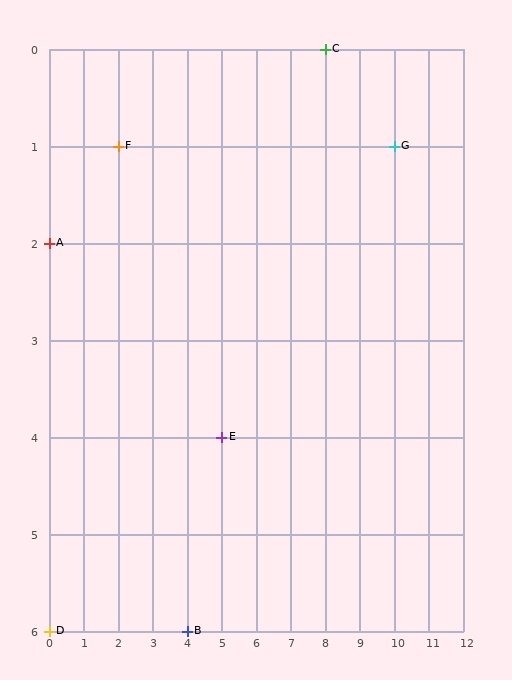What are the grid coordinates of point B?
Point B is at grid coordinates (4, 6).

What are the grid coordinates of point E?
Point E is at grid coordinates (5, 4).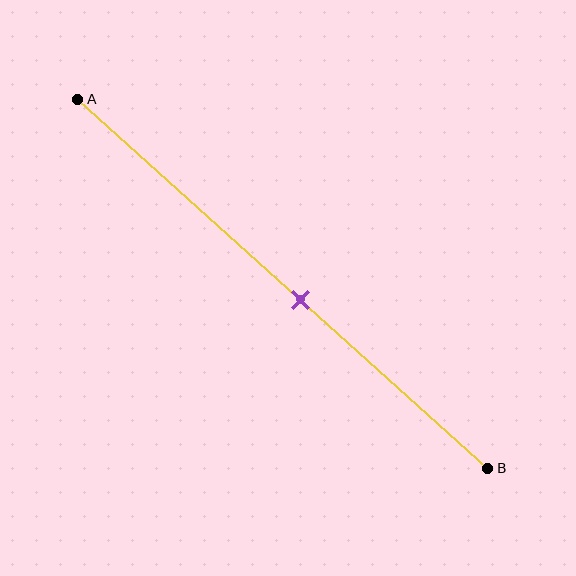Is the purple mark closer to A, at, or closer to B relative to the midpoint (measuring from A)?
The purple mark is closer to point B than the midpoint of segment AB.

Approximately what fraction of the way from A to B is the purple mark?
The purple mark is approximately 55% of the way from A to B.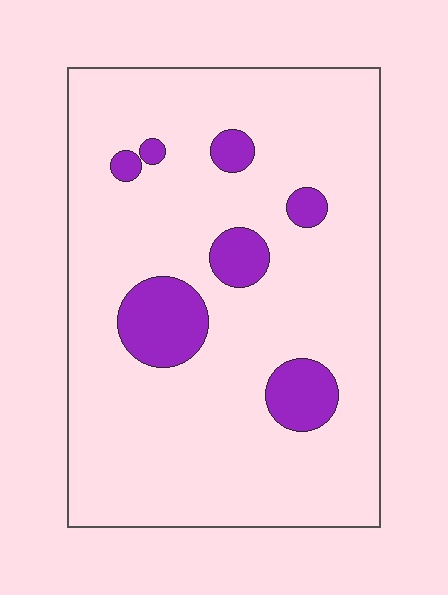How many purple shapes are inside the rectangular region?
7.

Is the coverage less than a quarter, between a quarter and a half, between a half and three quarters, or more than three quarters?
Less than a quarter.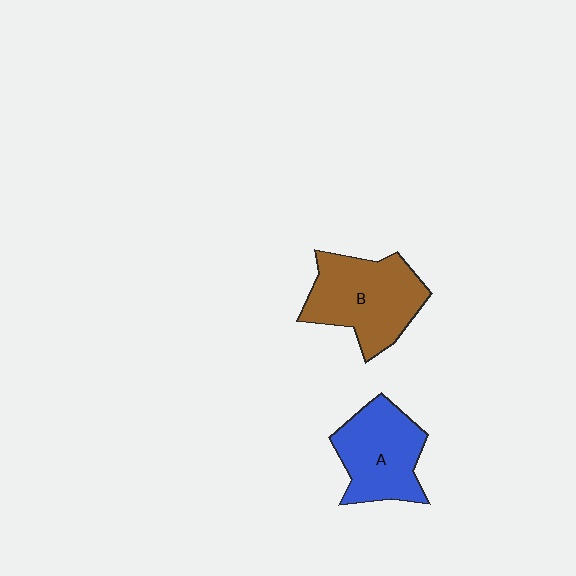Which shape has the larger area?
Shape B (brown).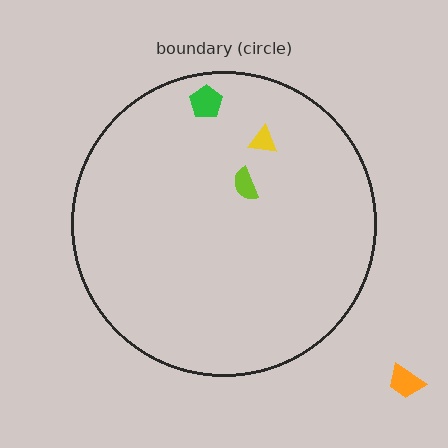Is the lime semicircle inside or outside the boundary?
Inside.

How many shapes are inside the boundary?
3 inside, 1 outside.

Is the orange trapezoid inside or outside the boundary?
Outside.